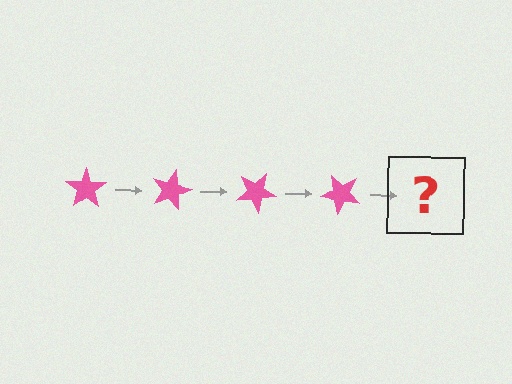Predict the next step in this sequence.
The next step is a pink star rotated 60 degrees.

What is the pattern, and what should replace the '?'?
The pattern is that the star rotates 15 degrees each step. The '?' should be a pink star rotated 60 degrees.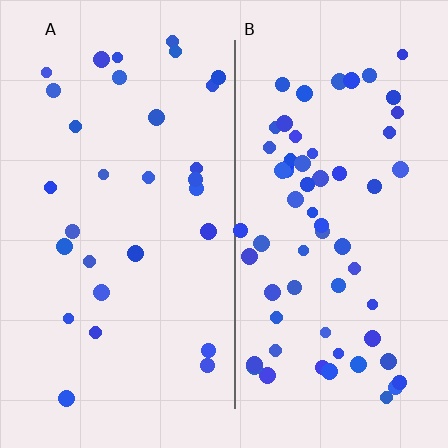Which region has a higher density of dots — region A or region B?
B (the right).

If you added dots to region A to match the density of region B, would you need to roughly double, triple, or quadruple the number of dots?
Approximately double.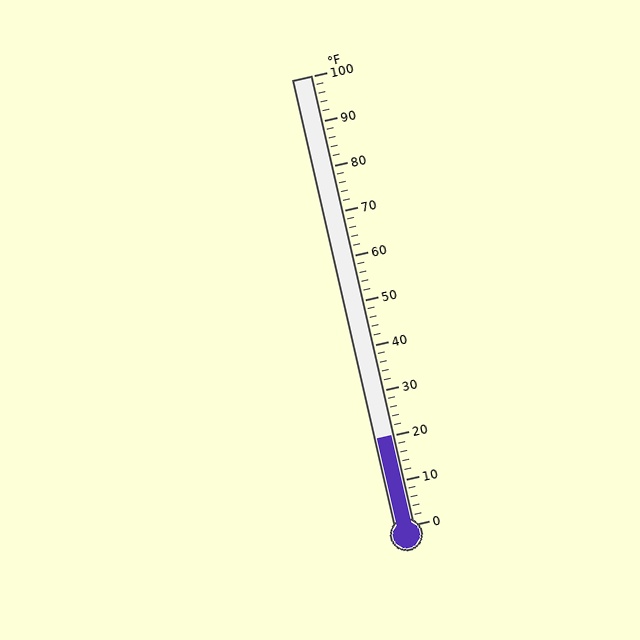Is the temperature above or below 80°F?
The temperature is below 80°F.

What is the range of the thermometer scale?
The thermometer scale ranges from 0°F to 100°F.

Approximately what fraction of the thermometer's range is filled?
The thermometer is filled to approximately 20% of its range.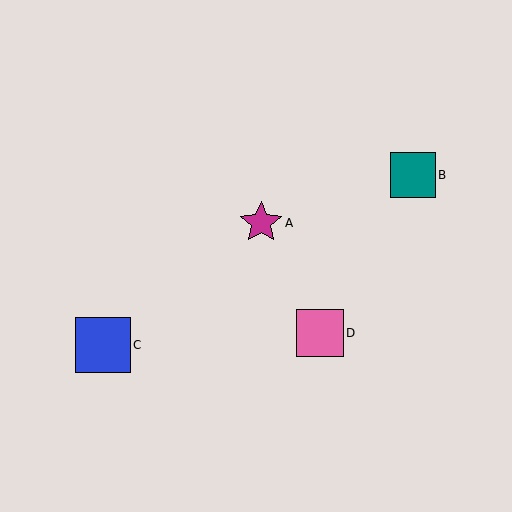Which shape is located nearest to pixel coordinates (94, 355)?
The blue square (labeled C) at (103, 345) is nearest to that location.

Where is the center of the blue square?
The center of the blue square is at (103, 345).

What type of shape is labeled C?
Shape C is a blue square.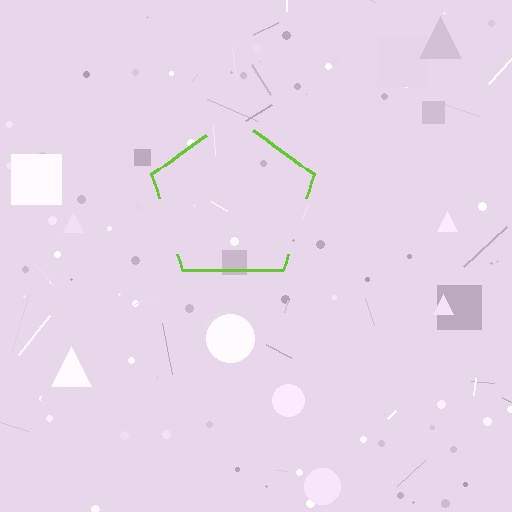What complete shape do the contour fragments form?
The contour fragments form a pentagon.